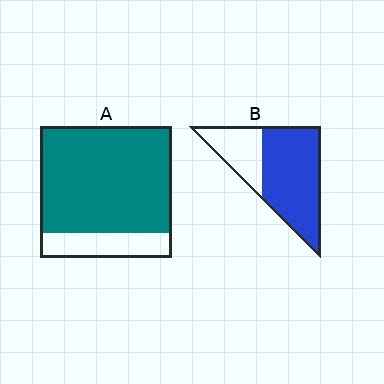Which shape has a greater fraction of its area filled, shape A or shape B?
Shape A.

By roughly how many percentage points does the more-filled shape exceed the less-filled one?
By roughly 10 percentage points (A over B).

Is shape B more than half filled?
Yes.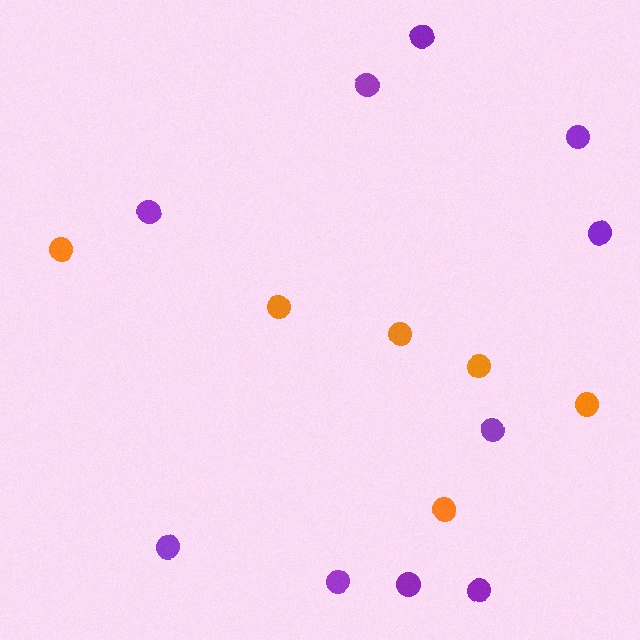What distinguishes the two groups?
There are 2 groups: one group of orange circles (6) and one group of purple circles (10).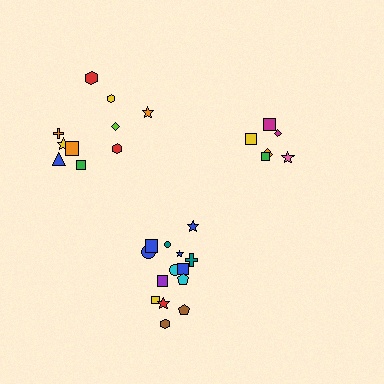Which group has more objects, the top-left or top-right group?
The top-left group.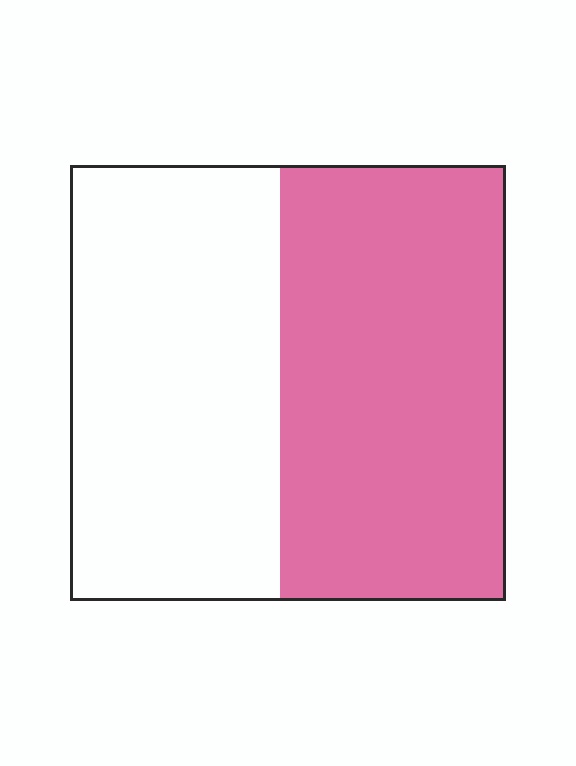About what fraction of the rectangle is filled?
About one half (1/2).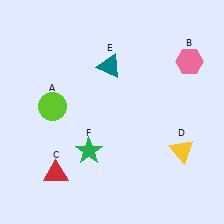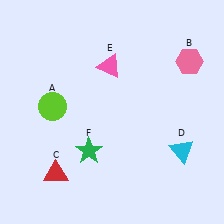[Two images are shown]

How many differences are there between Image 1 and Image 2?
There are 2 differences between the two images.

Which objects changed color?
D changed from yellow to cyan. E changed from teal to pink.